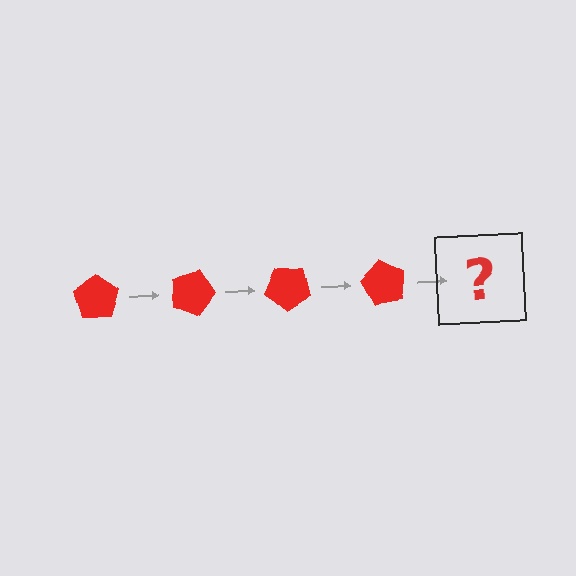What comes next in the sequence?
The next element should be a red pentagon rotated 80 degrees.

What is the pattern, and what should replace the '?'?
The pattern is that the pentagon rotates 20 degrees each step. The '?' should be a red pentagon rotated 80 degrees.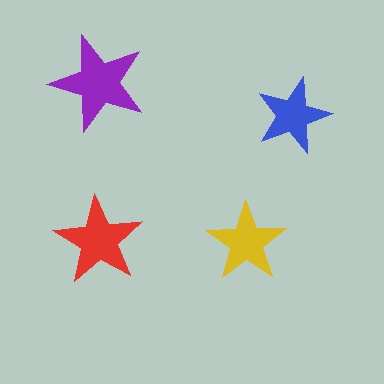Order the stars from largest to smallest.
the purple one, the red one, the yellow one, the blue one.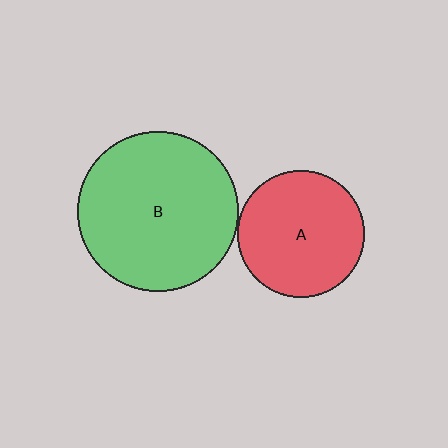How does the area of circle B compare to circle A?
Approximately 1.6 times.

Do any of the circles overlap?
No, none of the circles overlap.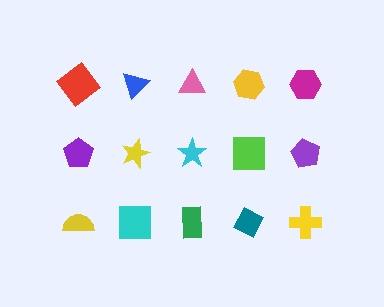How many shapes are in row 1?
5 shapes.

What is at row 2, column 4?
A lime square.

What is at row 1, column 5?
A magenta hexagon.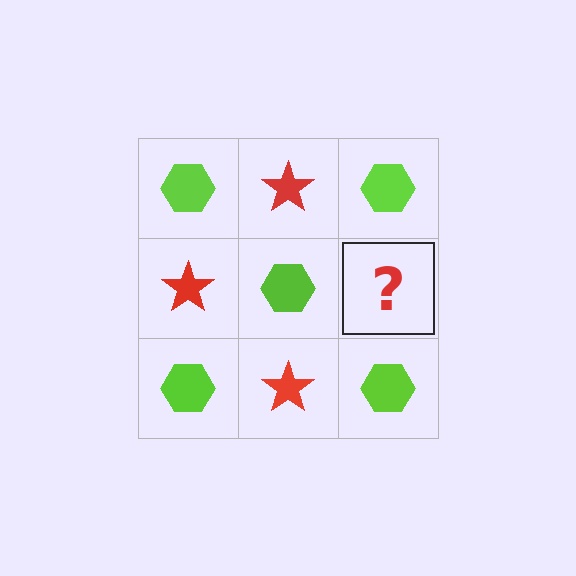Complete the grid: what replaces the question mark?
The question mark should be replaced with a red star.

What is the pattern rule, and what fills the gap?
The rule is that it alternates lime hexagon and red star in a checkerboard pattern. The gap should be filled with a red star.